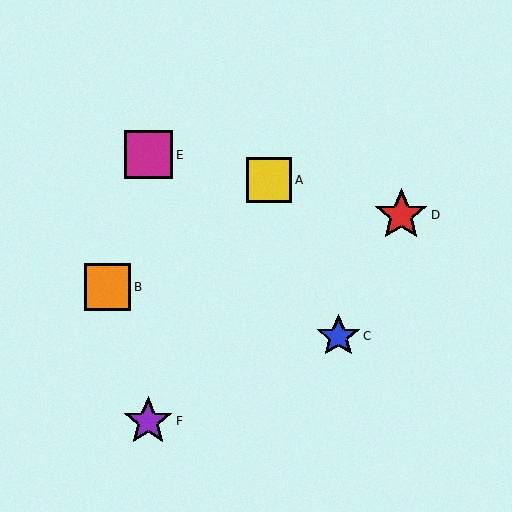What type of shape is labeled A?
Shape A is a yellow square.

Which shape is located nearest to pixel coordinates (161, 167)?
The magenta square (labeled E) at (149, 155) is nearest to that location.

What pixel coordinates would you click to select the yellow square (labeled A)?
Click at (269, 180) to select the yellow square A.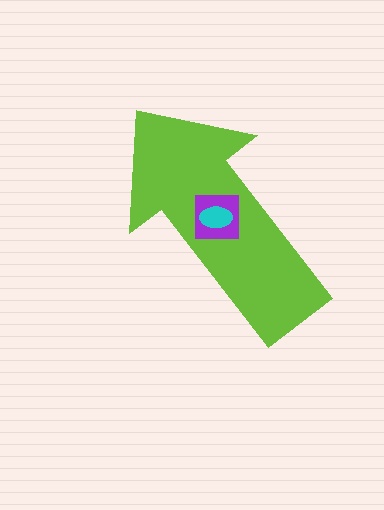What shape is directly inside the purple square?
The cyan ellipse.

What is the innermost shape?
The cyan ellipse.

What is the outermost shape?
The lime arrow.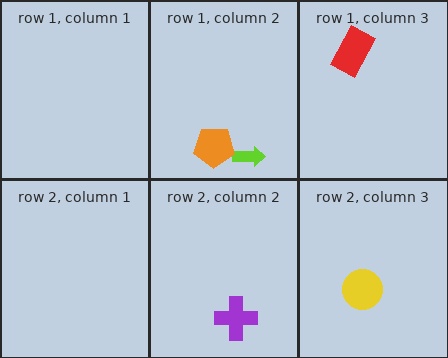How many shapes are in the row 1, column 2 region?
2.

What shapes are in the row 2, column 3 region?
The yellow circle.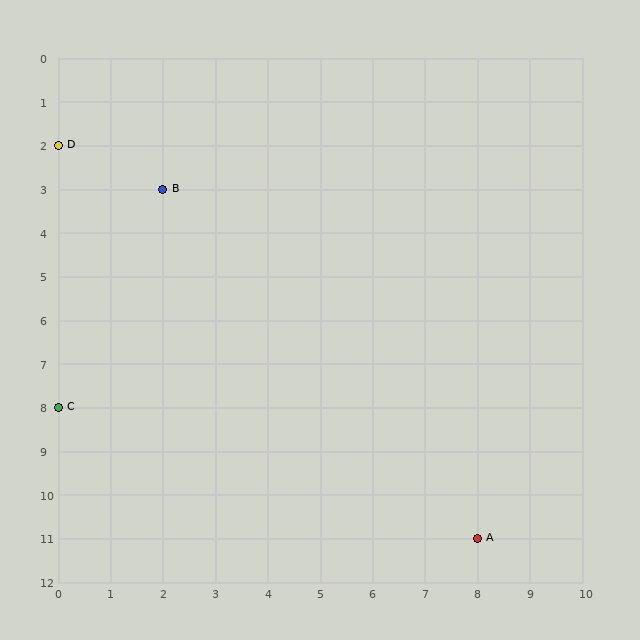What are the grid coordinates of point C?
Point C is at grid coordinates (0, 8).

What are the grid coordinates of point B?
Point B is at grid coordinates (2, 3).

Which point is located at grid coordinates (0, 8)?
Point C is at (0, 8).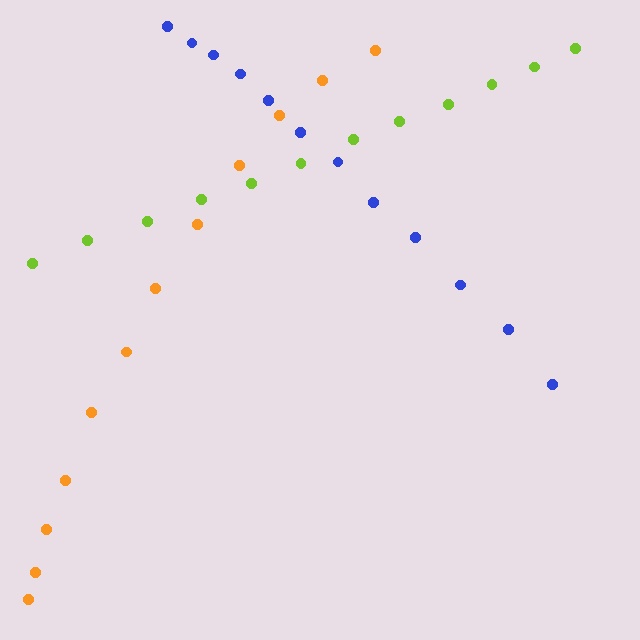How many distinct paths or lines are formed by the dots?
There are 3 distinct paths.